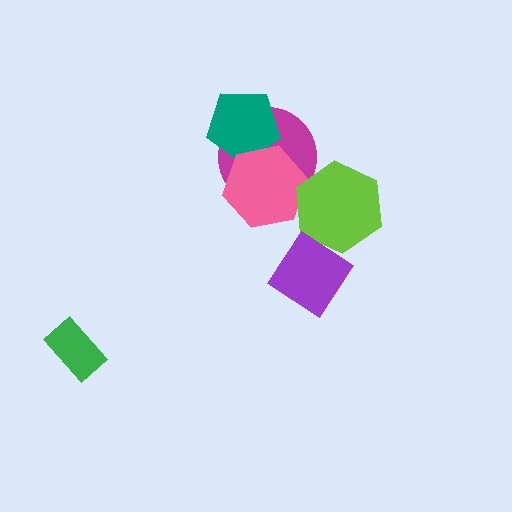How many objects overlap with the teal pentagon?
2 objects overlap with the teal pentagon.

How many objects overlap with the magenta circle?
2 objects overlap with the magenta circle.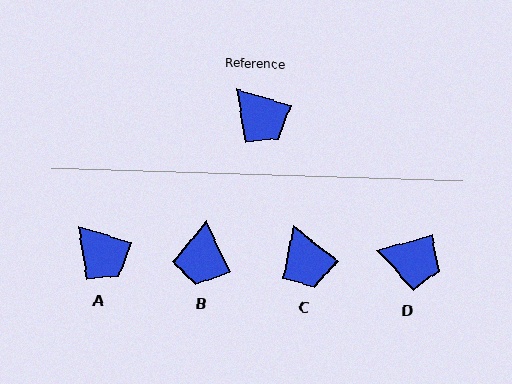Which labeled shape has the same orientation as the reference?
A.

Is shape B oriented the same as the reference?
No, it is off by about 49 degrees.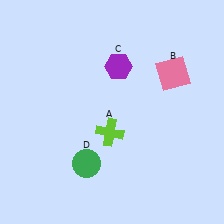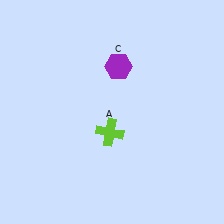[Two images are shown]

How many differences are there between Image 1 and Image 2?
There are 2 differences between the two images.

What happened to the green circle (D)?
The green circle (D) was removed in Image 2. It was in the bottom-left area of Image 1.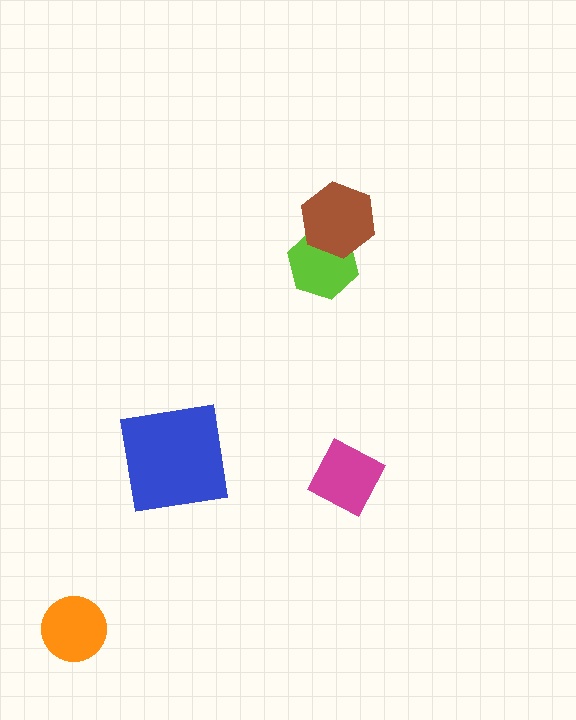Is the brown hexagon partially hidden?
No, no other shape covers it.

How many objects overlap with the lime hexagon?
1 object overlaps with the lime hexagon.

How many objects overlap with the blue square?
0 objects overlap with the blue square.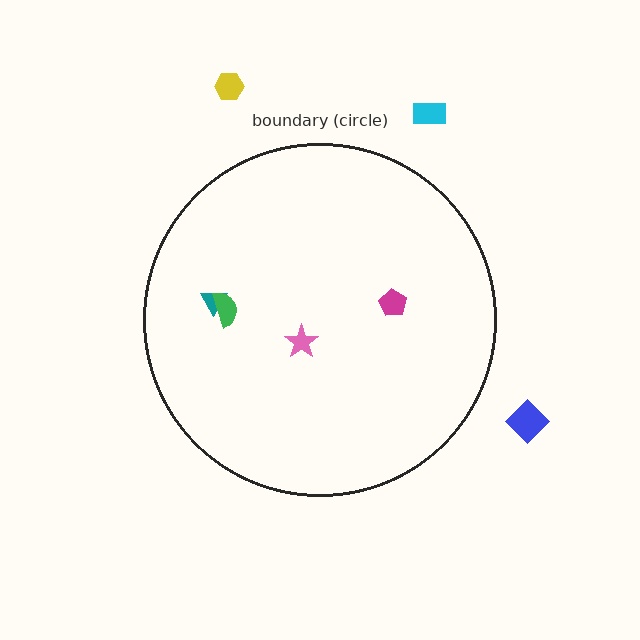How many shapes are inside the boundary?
4 inside, 3 outside.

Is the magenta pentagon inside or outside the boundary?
Inside.